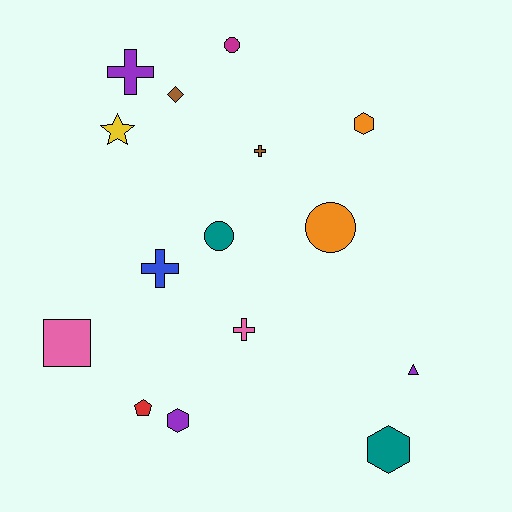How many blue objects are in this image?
There is 1 blue object.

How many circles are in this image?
There are 3 circles.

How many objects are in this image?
There are 15 objects.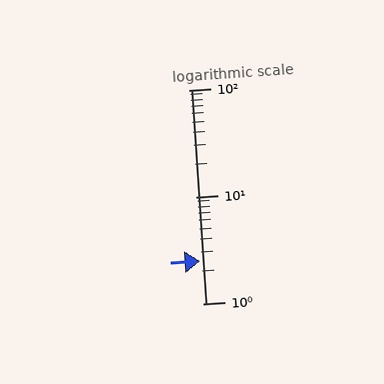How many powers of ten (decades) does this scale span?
The scale spans 2 decades, from 1 to 100.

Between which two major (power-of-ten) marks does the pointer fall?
The pointer is between 1 and 10.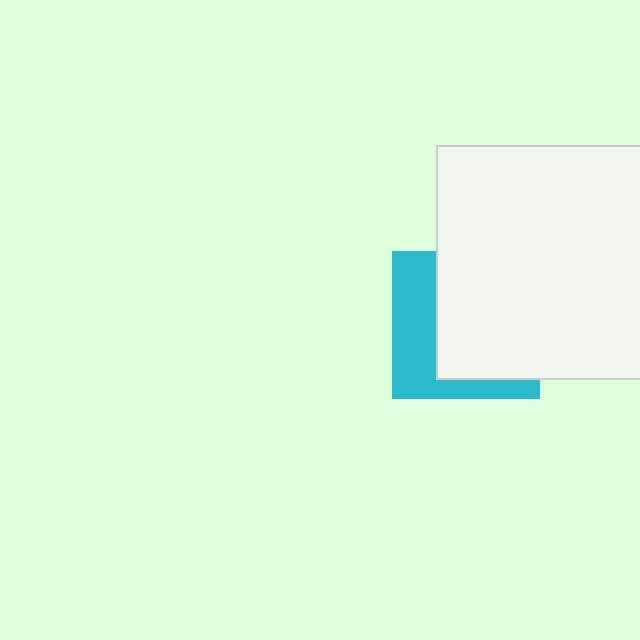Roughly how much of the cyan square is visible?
A small part of it is visible (roughly 39%).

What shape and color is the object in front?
The object in front is a white square.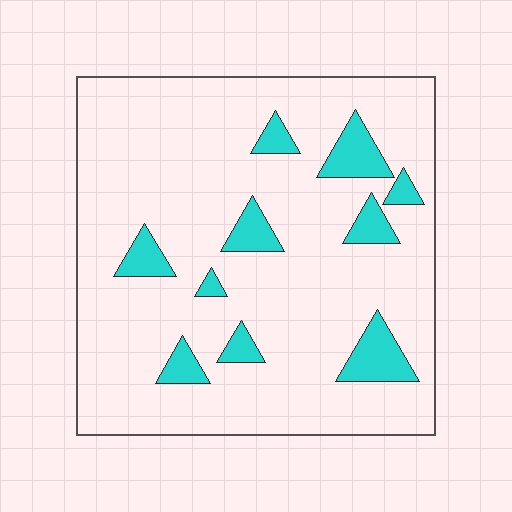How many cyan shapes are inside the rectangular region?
10.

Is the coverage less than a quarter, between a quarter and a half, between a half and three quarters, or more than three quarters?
Less than a quarter.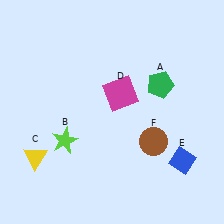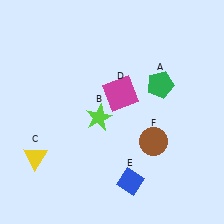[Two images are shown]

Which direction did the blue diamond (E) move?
The blue diamond (E) moved left.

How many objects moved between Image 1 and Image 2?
2 objects moved between the two images.